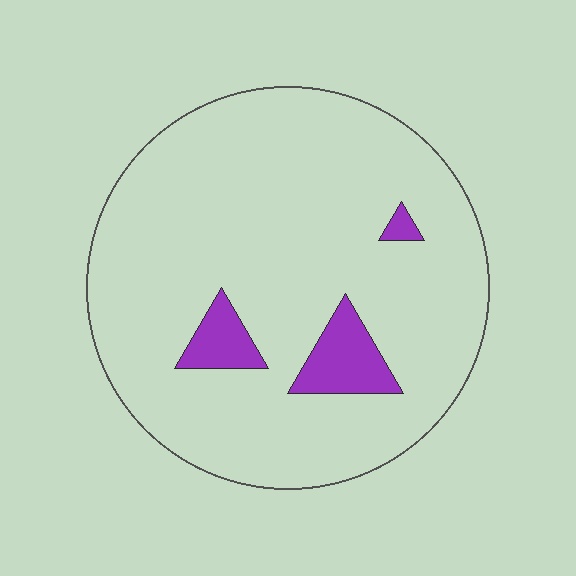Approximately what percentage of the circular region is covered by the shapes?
Approximately 10%.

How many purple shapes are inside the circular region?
3.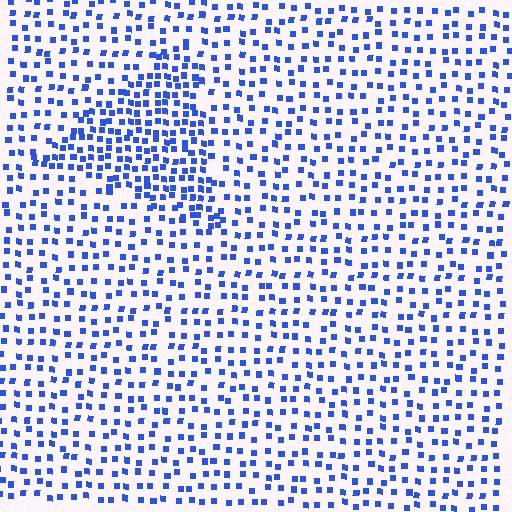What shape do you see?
I see a triangle.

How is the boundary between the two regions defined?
The boundary is defined by a change in element density (approximately 1.9x ratio). All elements are the same color, size, and shape.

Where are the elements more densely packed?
The elements are more densely packed inside the triangle boundary.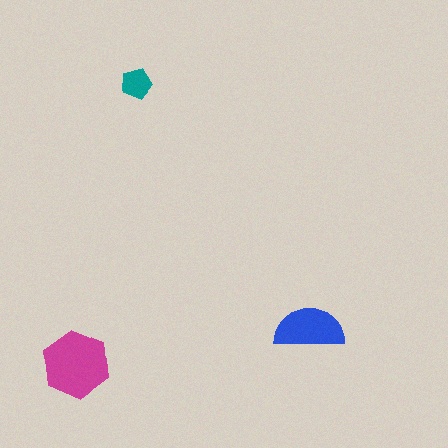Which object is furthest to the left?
The magenta hexagon is leftmost.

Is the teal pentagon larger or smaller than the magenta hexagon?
Smaller.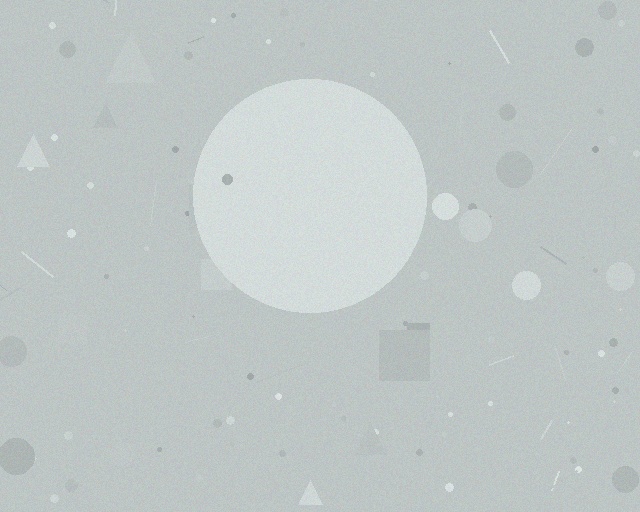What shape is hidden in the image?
A circle is hidden in the image.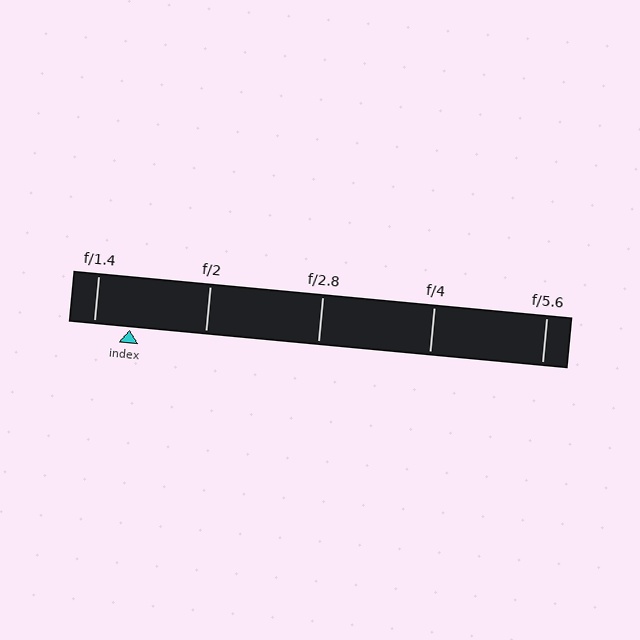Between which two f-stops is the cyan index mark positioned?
The index mark is between f/1.4 and f/2.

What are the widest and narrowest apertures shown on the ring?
The widest aperture shown is f/1.4 and the narrowest is f/5.6.